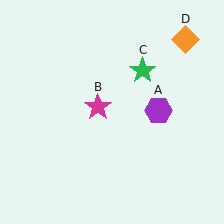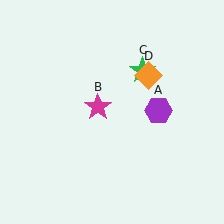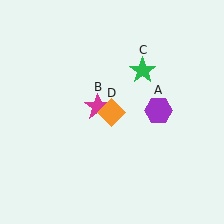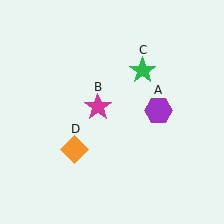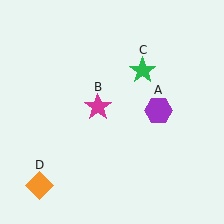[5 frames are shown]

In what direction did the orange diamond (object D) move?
The orange diamond (object D) moved down and to the left.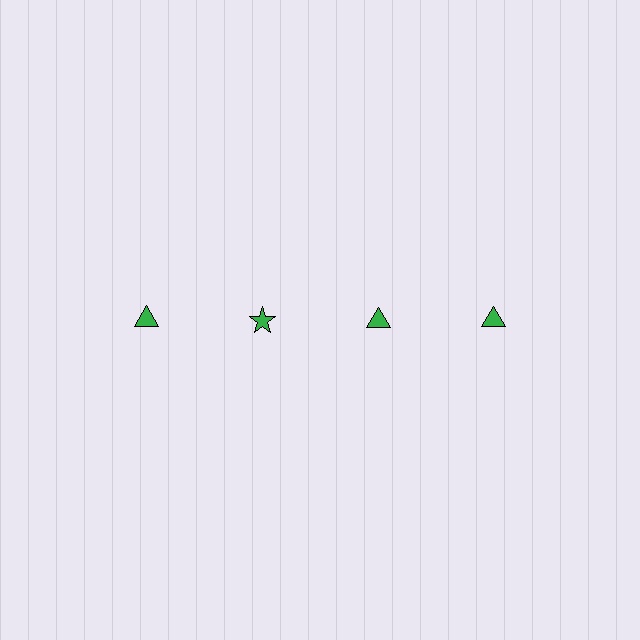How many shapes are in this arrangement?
There are 4 shapes arranged in a grid pattern.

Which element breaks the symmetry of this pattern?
The green star in the top row, second from left column breaks the symmetry. All other shapes are green triangles.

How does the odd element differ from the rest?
It has a different shape: star instead of triangle.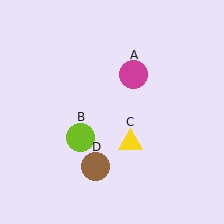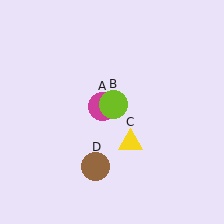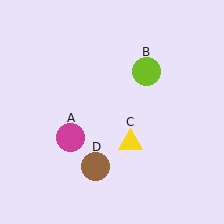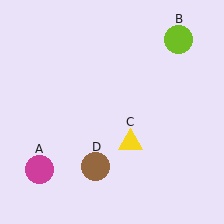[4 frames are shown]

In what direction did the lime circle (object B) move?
The lime circle (object B) moved up and to the right.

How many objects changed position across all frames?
2 objects changed position: magenta circle (object A), lime circle (object B).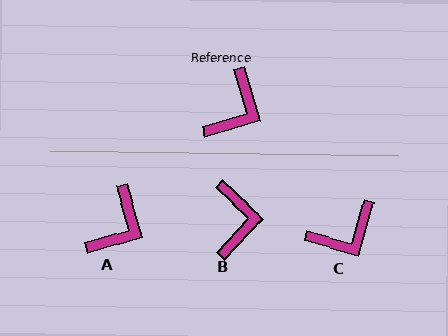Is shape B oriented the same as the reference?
No, it is off by about 31 degrees.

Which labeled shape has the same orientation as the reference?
A.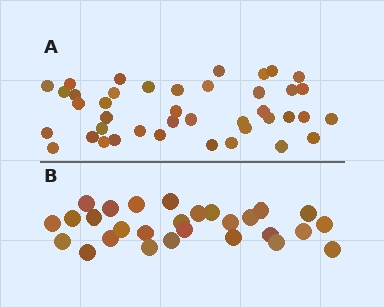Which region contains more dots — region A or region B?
Region A (the top region) has more dots.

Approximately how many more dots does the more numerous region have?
Region A has approximately 15 more dots than region B.